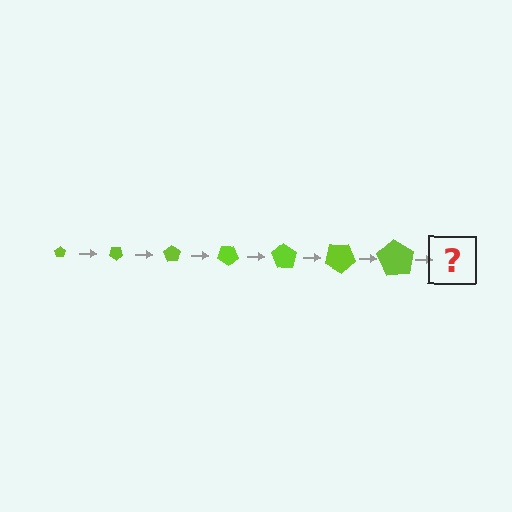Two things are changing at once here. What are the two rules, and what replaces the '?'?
The two rules are that the pentagon grows larger each step and it rotates 35 degrees each step. The '?' should be a pentagon, larger than the previous one and rotated 245 degrees from the start.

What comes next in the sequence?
The next element should be a pentagon, larger than the previous one and rotated 245 degrees from the start.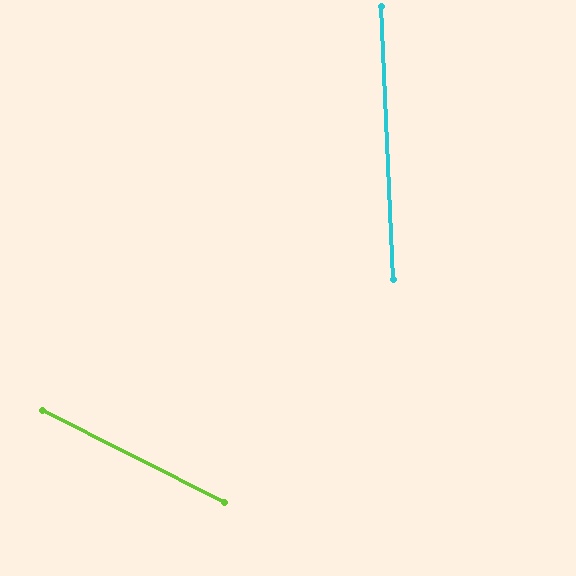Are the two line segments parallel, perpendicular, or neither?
Neither parallel nor perpendicular — they differ by about 61°.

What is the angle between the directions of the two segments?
Approximately 61 degrees.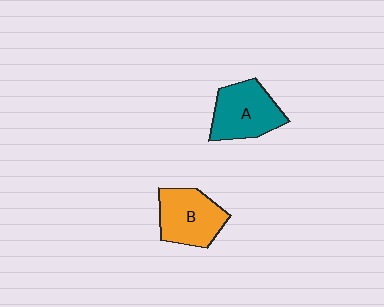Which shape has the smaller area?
Shape B (orange).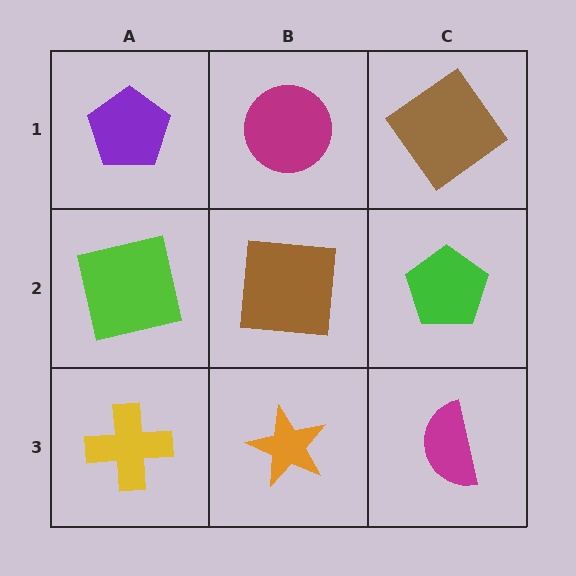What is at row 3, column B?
An orange star.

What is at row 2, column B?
A brown square.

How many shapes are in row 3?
3 shapes.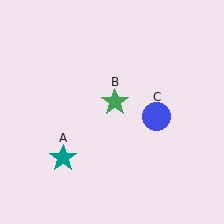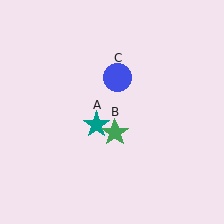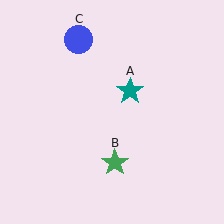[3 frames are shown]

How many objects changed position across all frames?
3 objects changed position: teal star (object A), green star (object B), blue circle (object C).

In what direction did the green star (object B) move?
The green star (object B) moved down.